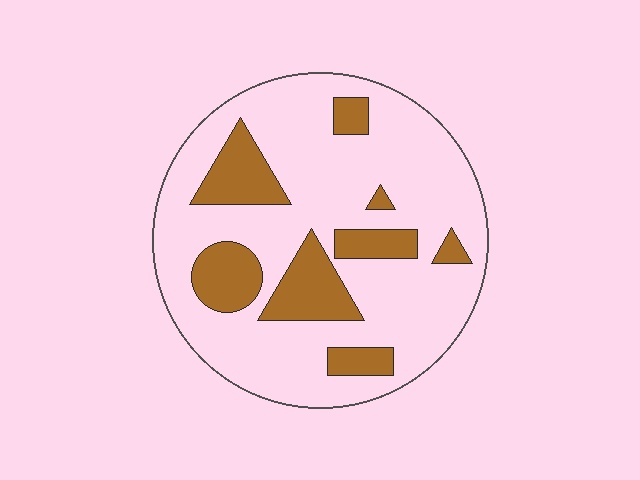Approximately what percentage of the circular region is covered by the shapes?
Approximately 25%.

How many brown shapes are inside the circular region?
8.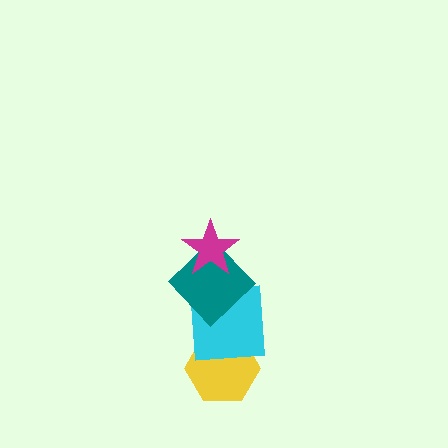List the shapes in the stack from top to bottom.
From top to bottom: the magenta star, the teal diamond, the cyan square, the yellow hexagon.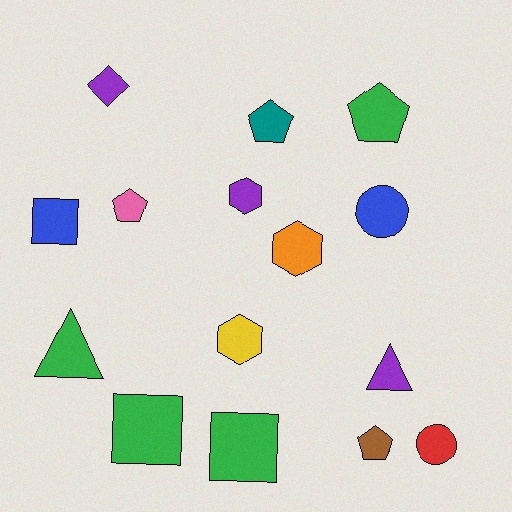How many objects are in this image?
There are 15 objects.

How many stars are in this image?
There are no stars.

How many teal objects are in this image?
There is 1 teal object.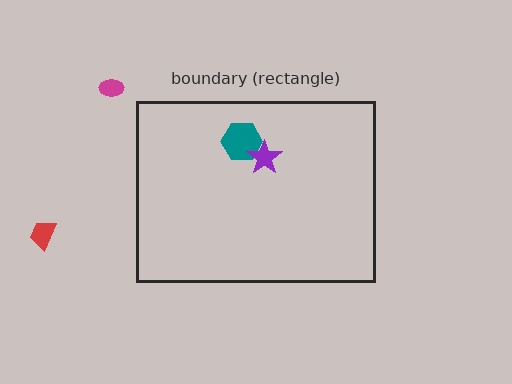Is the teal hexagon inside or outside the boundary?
Inside.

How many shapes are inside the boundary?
2 inside, 2 outside.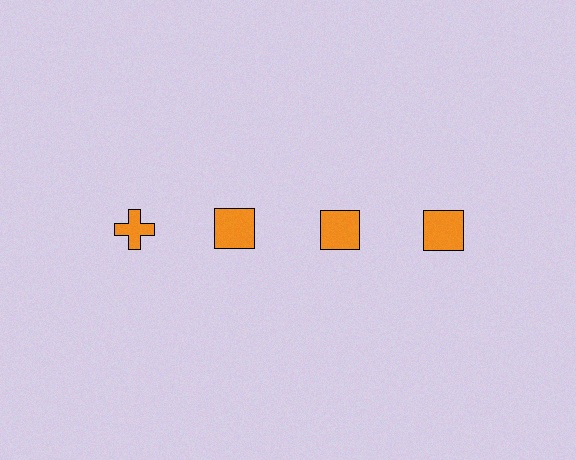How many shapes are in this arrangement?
There are 4 shapes arranged in a grid pattern.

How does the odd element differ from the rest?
It has a different shape: cross instead of square.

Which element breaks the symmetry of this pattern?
The orange cross in the top row, leftmost column breaks the symmetry. All other shapes are orange squares.